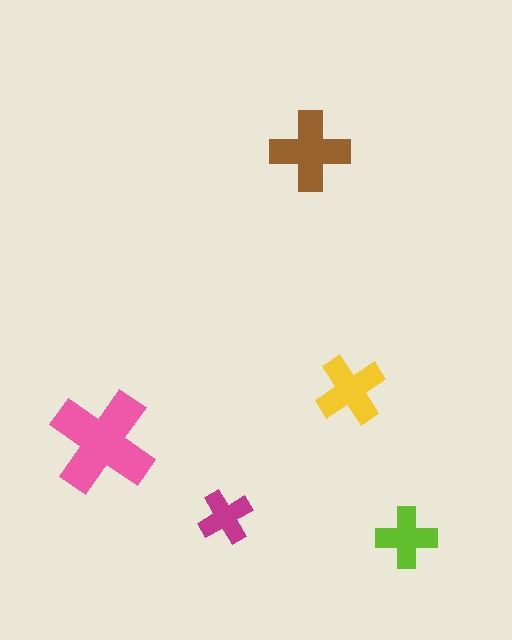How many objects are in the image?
There are 5 objects in the image.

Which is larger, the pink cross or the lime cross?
The pink one.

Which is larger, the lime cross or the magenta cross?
The lime one.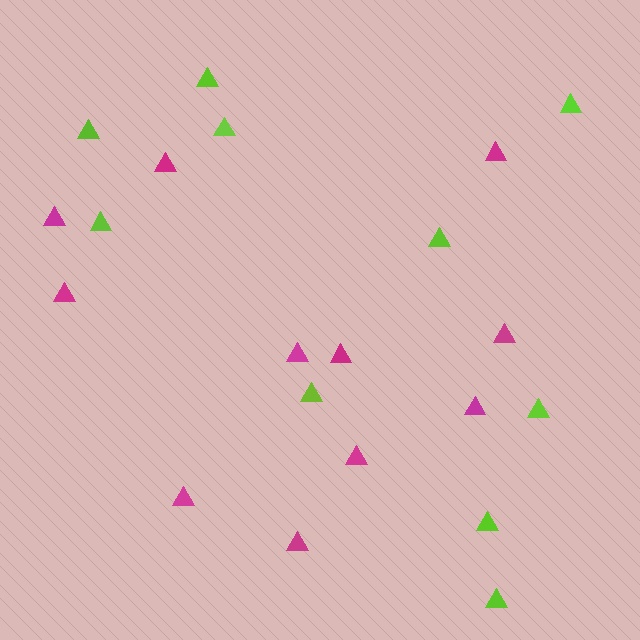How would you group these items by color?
There are 2 groups: one group of lime triangles (10) and one group of magenta triangles (11).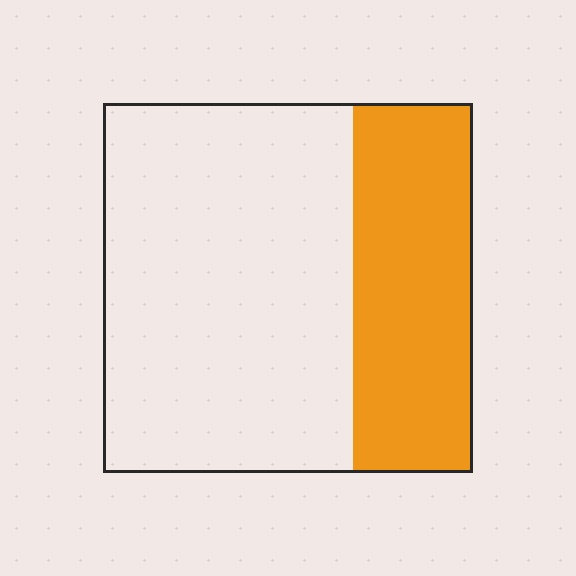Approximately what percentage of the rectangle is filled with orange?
Approximately 30%.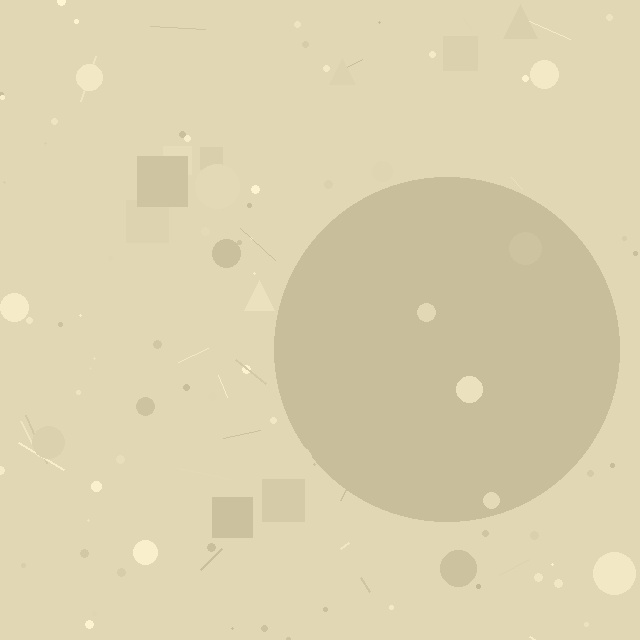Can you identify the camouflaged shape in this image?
The camouflaged shape is a circle.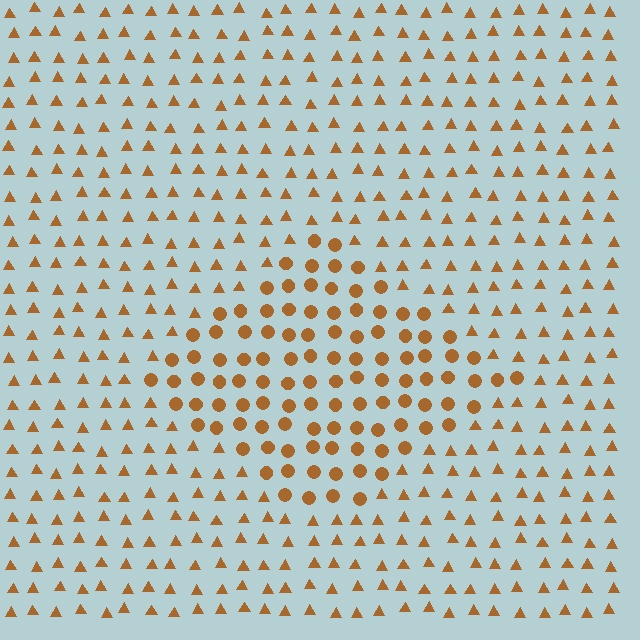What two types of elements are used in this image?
The image uses circles inside the diamond region and triangles outside it.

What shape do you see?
I see a diamond.